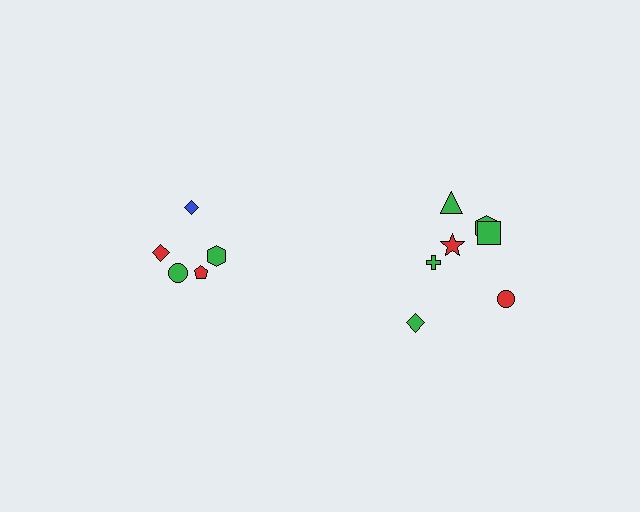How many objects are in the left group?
There are 5 objects.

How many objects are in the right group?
There are 7 objects.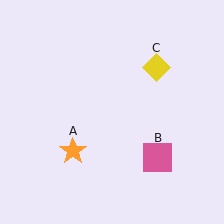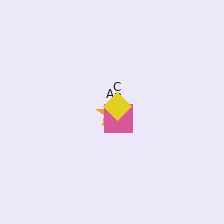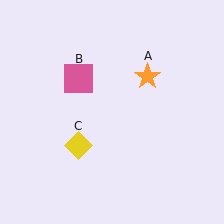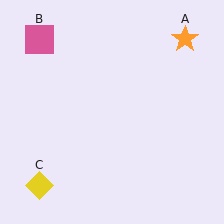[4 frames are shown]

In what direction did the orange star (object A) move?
The orange star (object A) moved up and to the right.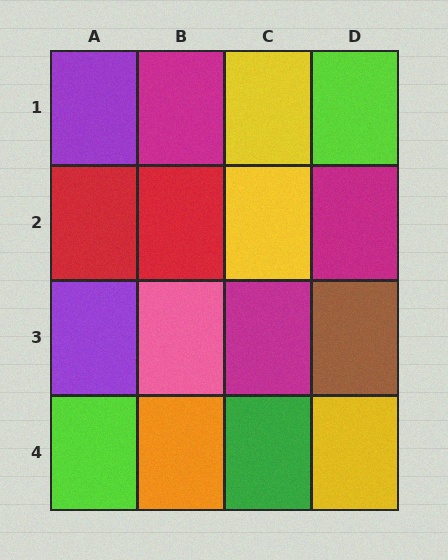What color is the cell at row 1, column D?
Lime.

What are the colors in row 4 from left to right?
Lime, orange, green, yellow.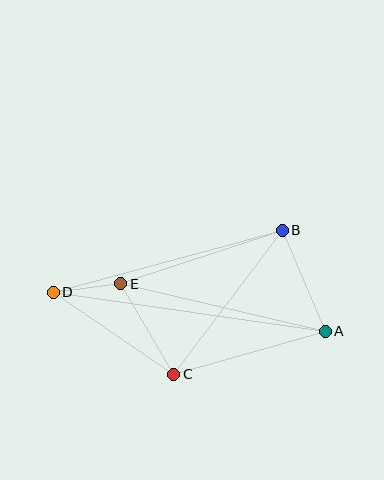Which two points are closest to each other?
Points D and E are closest to each other.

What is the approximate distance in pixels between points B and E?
The distance between B and E is approximately 170 pixels.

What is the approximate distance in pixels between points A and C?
The distance between A and C is approximately 157 pixels.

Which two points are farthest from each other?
Points A and D are farthest from each other.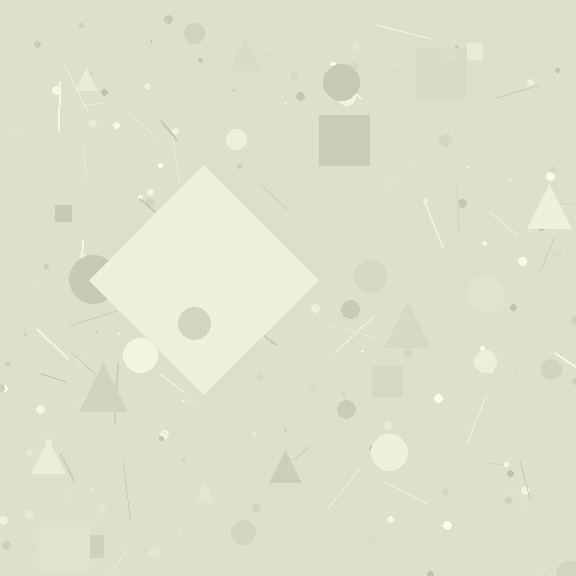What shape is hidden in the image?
A diamond is hidden in the image.